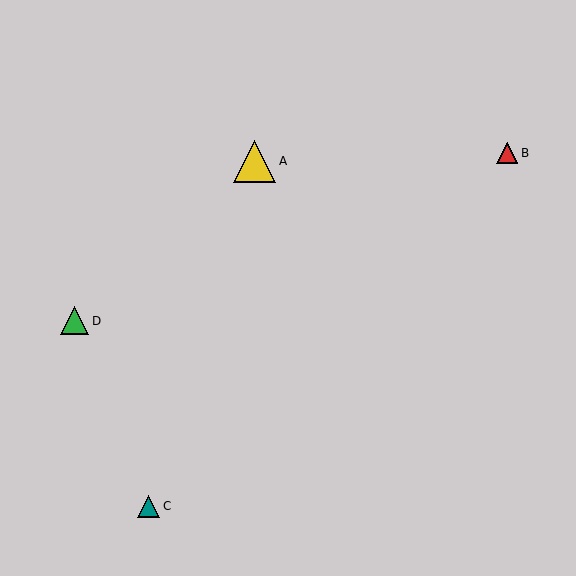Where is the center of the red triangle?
The center of the red triangle is at (507, 153).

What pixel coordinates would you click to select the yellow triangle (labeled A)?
Click at (255, 161) to select the yellow triangle A.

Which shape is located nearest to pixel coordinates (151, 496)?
The teal triangle (labeled C) at (149, 506) is nearest to that location.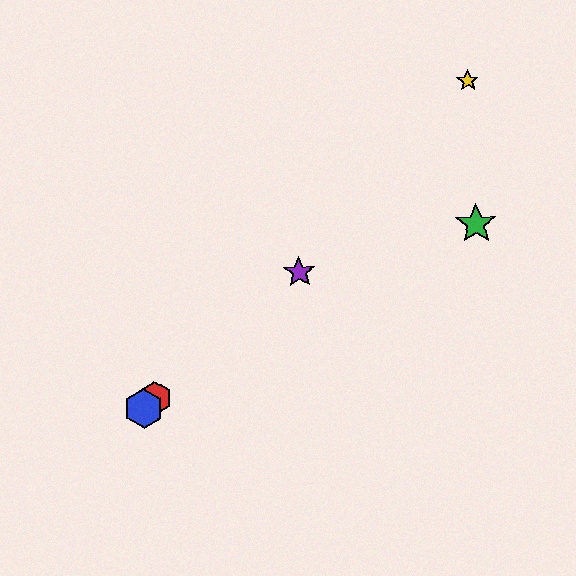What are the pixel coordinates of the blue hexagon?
The blue hexagon is at (144, 408).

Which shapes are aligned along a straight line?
The red hexagon, the blue hexagon, the purple star are aligned along a straight line.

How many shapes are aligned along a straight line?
3 shapes (the red hexagon, the blue hexagon, the purple star) are aligned along a straight line.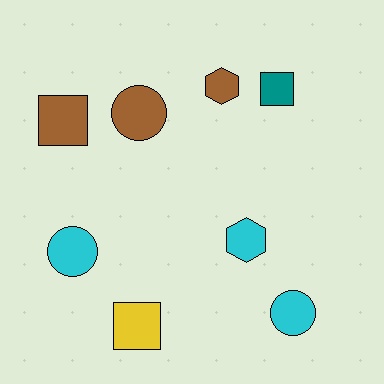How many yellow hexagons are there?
There are no yellow hexagons.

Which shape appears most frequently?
Circle, with 3 objects.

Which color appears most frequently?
Brown, with 3 objects.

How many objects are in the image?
There are 8 objects.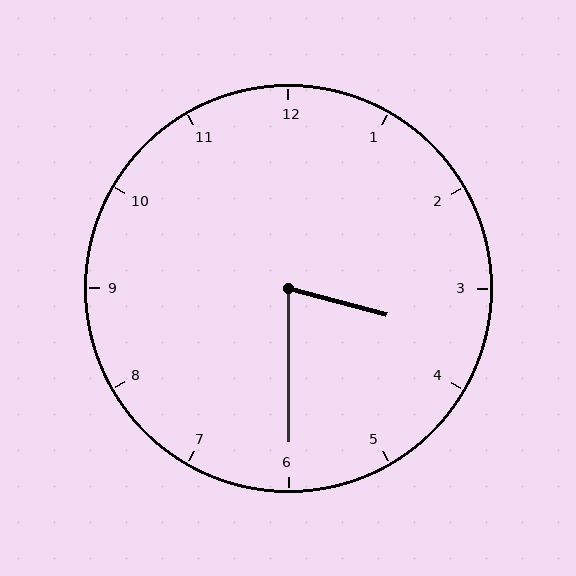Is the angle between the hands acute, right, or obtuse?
It is acute.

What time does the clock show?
3:30.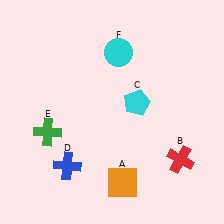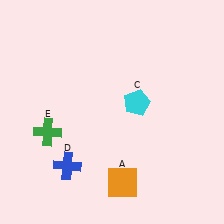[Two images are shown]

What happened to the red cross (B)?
The red cross (B) was removed in Image 2. It was in the bottom-right area of Image 1.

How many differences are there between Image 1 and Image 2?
There are 2 differences between the two images.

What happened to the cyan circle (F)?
The cyan circle (F) was removed in Image 2. It was in the top-right area of Image 1.